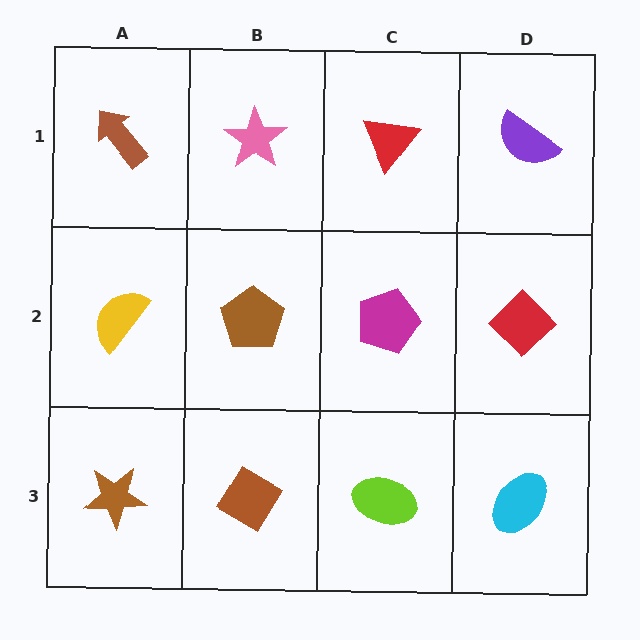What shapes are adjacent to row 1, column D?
A red diamond (row 2, column D), a red triangle (row 1, column C).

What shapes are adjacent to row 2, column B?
A pink star (row 1, column B), a brown diamond (row 3, column B), a yellow semicircle (row 2, column A), a magenta pentagon (row 2, column C).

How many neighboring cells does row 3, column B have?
3.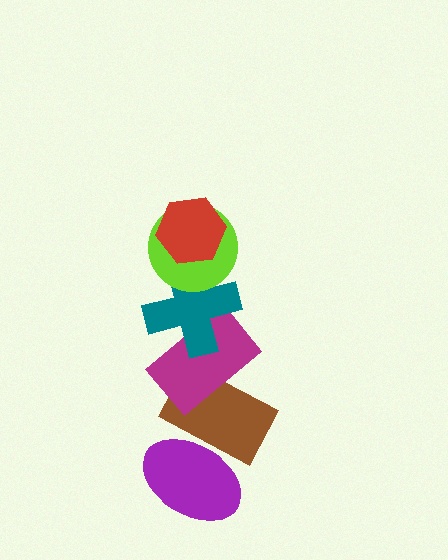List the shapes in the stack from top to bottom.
From top to bottom: the red hexagon, the lime circle, the teal cross, the magenta rectangle, the brown rectangle, the purple ellipse.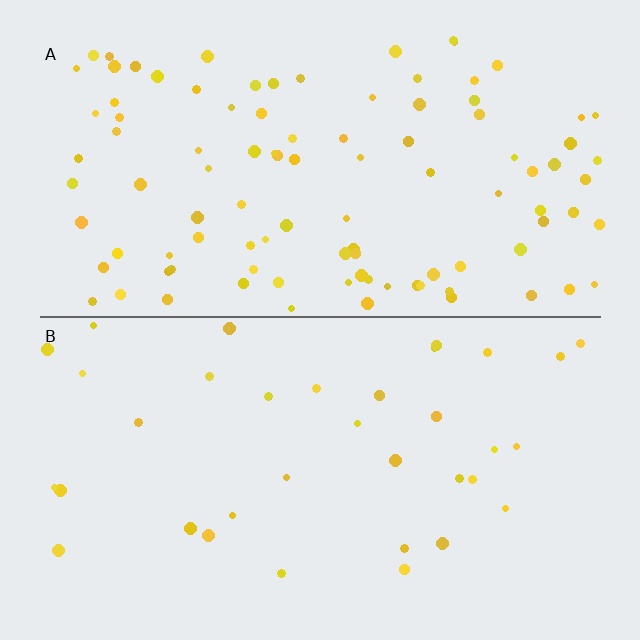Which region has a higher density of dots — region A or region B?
A (the top).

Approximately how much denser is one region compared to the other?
Approximately 2.9× — region A over region B.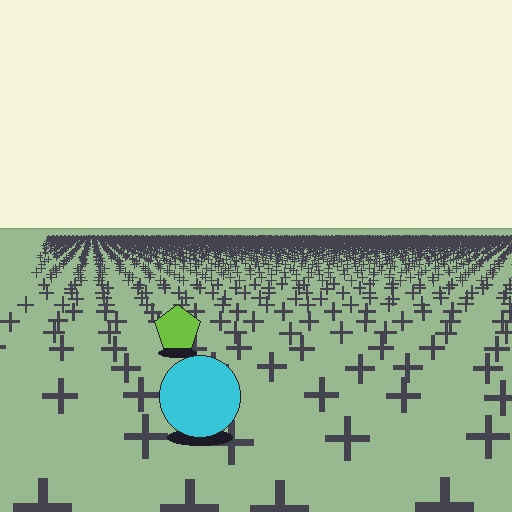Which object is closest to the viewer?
The cyan circle is closest. The texture marks near it are larger and more spread out.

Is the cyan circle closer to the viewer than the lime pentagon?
Yes. The cyan circle is closer — you can tell from the texture gradient: the ground texture is coarser near it.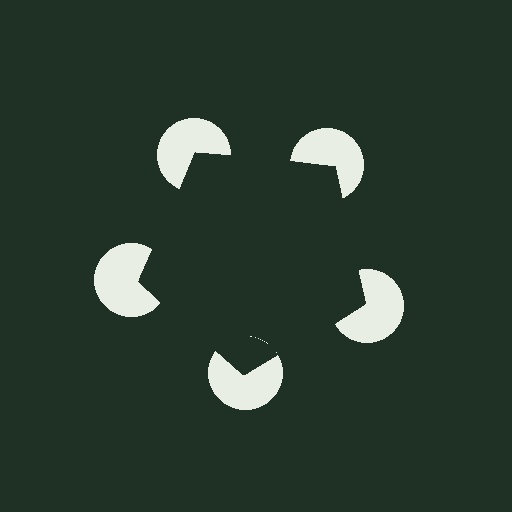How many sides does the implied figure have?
5 sides.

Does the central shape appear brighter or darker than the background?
It typically appears slightly darker than the background, even though no actual brightness change is drawn.